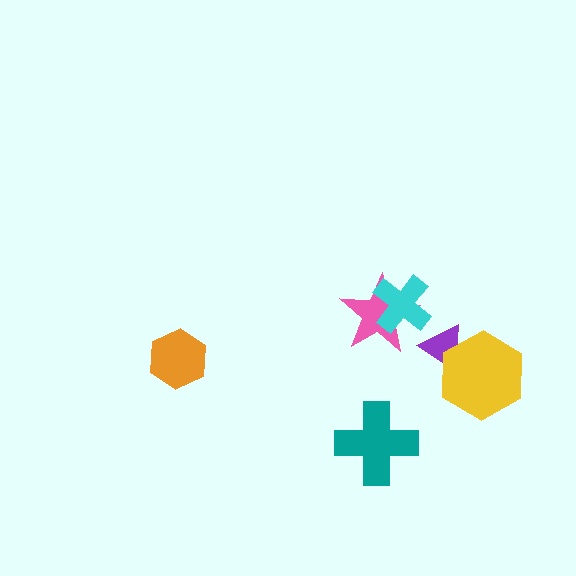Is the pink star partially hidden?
Yes, it is partially covered by another shape.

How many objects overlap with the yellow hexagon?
1 object overlaps with the yellow hexagon.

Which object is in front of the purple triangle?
The yellow hexagon is in front of the purple triangle.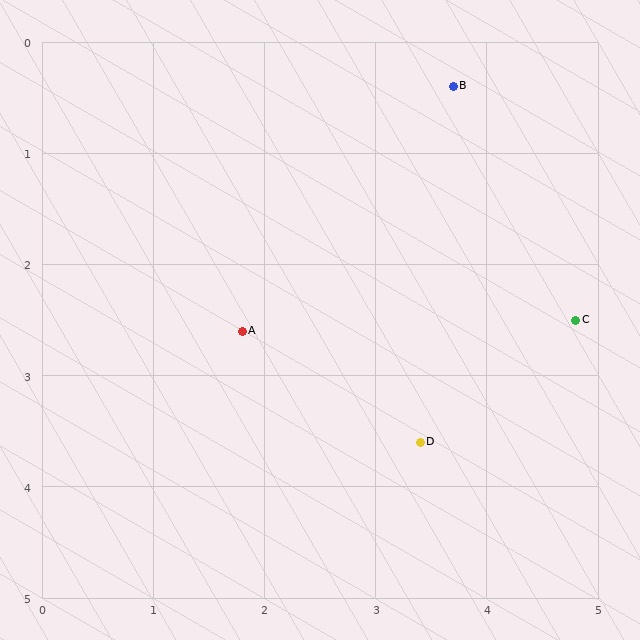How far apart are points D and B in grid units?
Points D and B are about 3.2 grid units apart.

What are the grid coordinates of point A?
Point A is at approximately (1.8, 2.6).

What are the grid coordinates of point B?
Point B is at approximately (3.7, 0.4).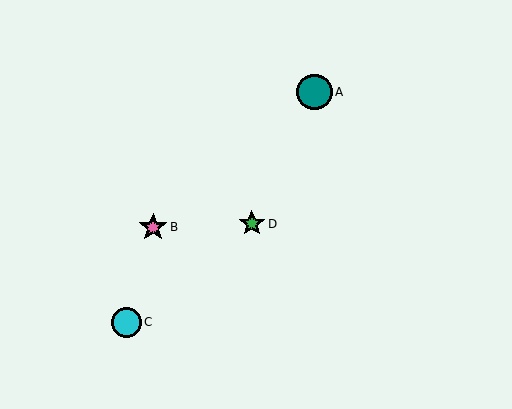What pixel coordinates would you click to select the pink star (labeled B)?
Click at (153, 227) to select the pink star B.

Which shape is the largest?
The teal circle (labeled A) is the largest.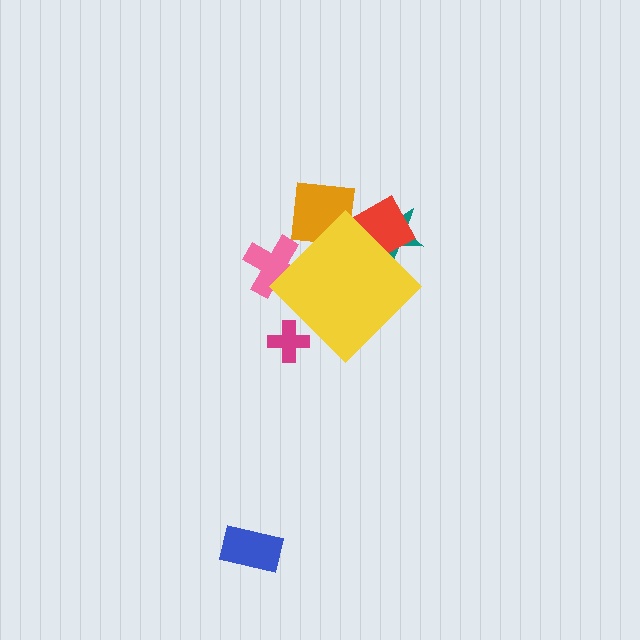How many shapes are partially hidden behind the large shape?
5 shapes are partially hidden.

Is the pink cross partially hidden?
Yes, the pink cross is partially hidden behind the yellow diamond.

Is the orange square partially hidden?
Yes, the orange square is partially hidden behind the yellow diamond.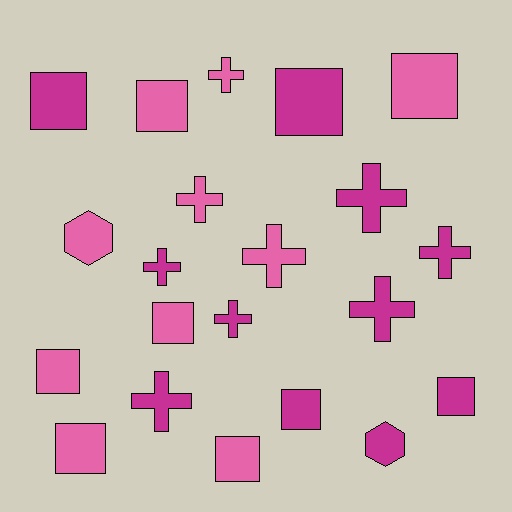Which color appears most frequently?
Magenta, with 11 objects.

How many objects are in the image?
There are 21 objects.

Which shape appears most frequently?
Square, with 10 objects.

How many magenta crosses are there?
There are 6 magenta crosses.